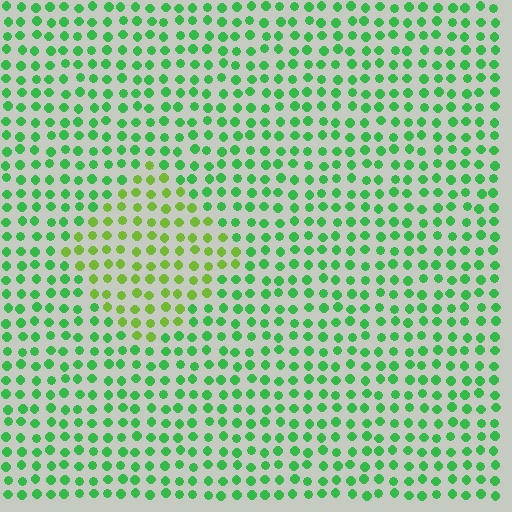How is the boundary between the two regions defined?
The boundary is defined purely by a slight shift in hue (about 37 degrees). Spacing, size, and orientation are identical on both sides.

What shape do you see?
I see a diamond.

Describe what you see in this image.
The image is filled with small green elements in a uniform arrangement. A diamond-shaped region is visible where the elements are tinted to a slightly different hue, forming a subtle color boundary.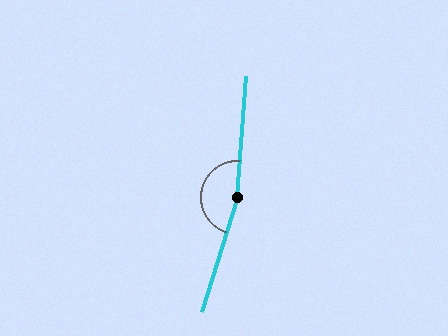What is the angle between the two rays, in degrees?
Approximately 167 degrees.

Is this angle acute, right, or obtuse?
It is obtuse.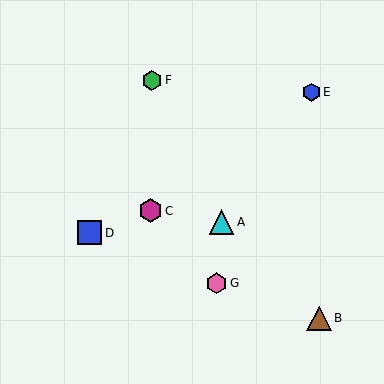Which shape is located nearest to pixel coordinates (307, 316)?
The brown triangle (labeled B) at (319, 318) is nearest to that location.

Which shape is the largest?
The cyan triangle (labeled A) is the largest.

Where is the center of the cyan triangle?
The center of the cyan triangle is at (221, 222).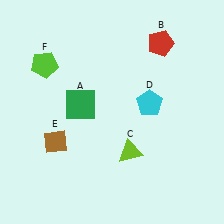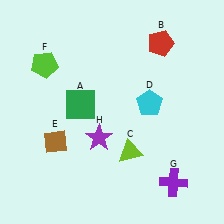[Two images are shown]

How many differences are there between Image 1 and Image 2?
There are 2 differences between the two images.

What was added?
A purple cross (G), a purple star (H) were added in Image 2.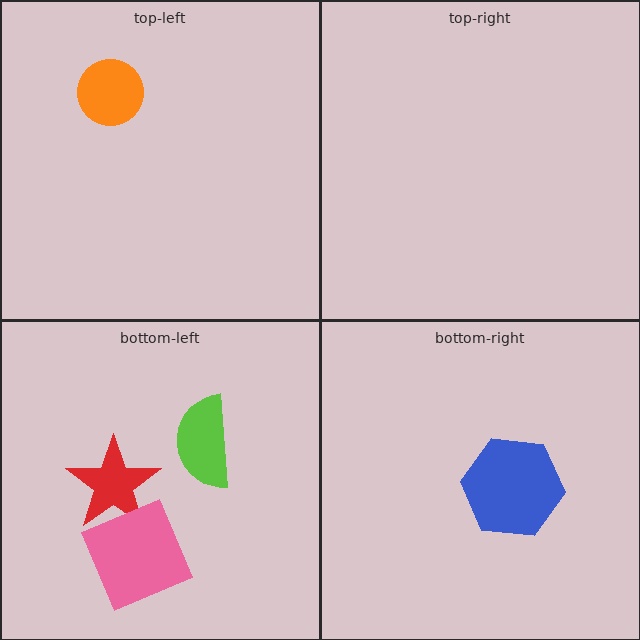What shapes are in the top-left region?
The orange circle.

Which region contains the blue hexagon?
The bottom-right region.